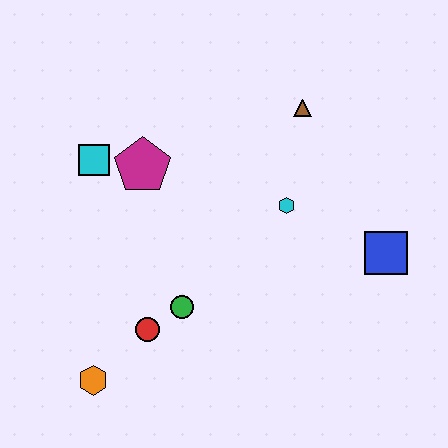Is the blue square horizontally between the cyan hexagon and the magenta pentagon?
No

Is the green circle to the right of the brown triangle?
No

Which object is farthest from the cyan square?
The blue square is farthest from the cyan square.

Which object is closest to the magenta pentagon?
The cyan square is closest to the magenta pentagon.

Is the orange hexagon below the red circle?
Yes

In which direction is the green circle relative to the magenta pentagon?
The green circle is below the magenta pentagon.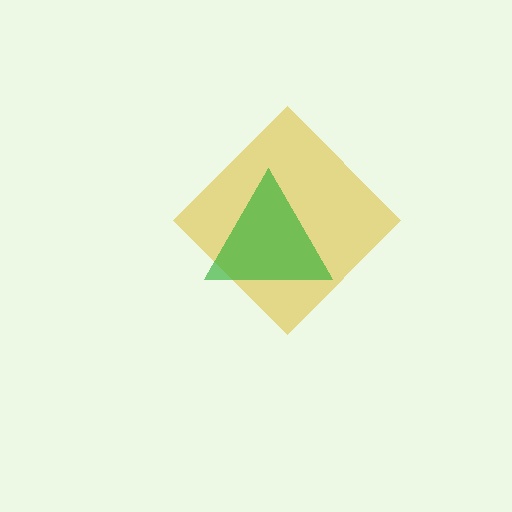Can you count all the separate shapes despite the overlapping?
Yes, there are 2 separate shapes.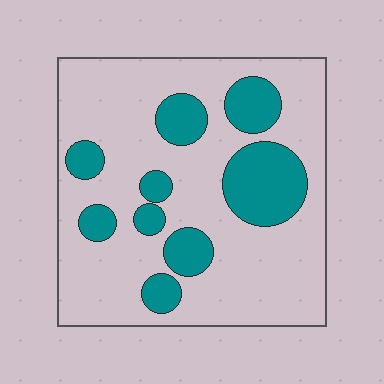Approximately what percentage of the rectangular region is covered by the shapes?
Approximately 25%.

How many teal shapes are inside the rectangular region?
9.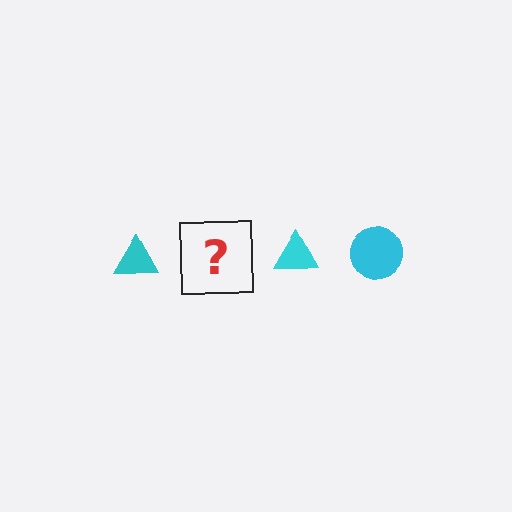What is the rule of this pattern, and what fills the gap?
The rule is that the pattern cycles through triangle, circle shapes in cyan. The gap should be filled with a cyan circle.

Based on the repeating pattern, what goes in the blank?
The blank should be a cyan circle.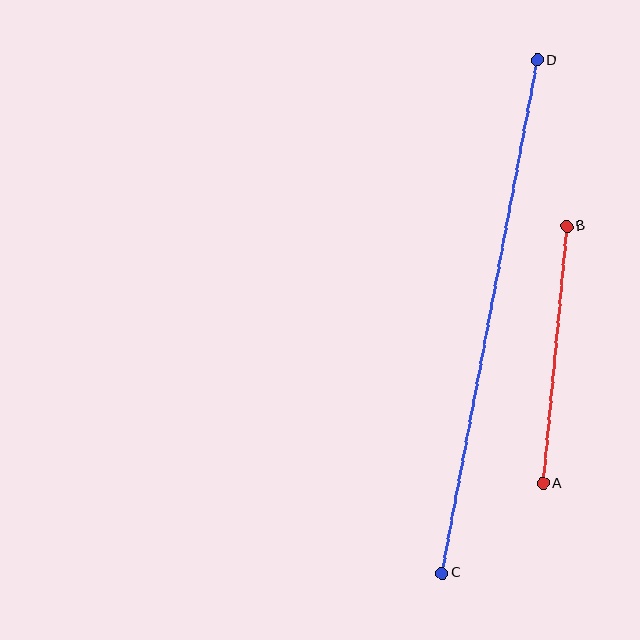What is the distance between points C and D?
The distance is approximately 522 pixels.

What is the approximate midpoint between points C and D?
The midpoint is at approximately (489, 317) pixels.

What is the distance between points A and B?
The distance is approximately 258 pixels.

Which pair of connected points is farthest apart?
Points C and D are farthest apart.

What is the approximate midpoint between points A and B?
The midpoint is at approximately (555, 355) pixels.